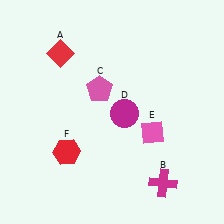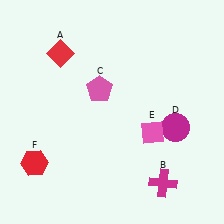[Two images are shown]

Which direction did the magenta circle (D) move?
The magenta circle (D) moved right.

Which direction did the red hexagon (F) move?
The red hexagon (F) moved left.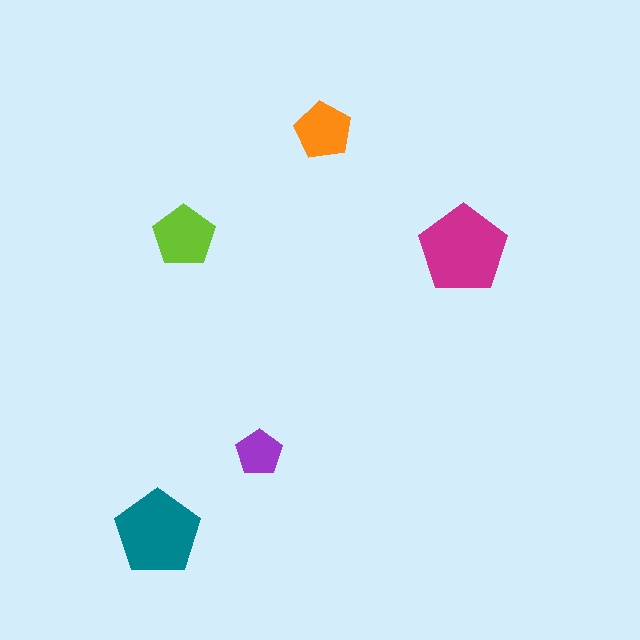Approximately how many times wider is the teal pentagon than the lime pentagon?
About 1.5 times wider.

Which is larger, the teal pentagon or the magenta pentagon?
The magenta one.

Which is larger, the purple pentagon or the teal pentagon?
The teal one.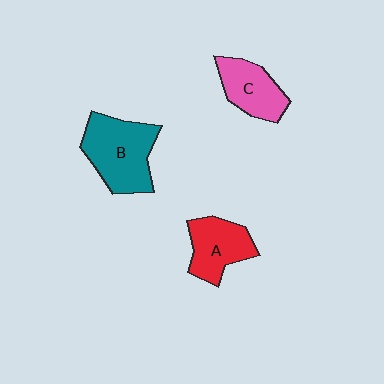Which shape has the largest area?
Shape B (teal).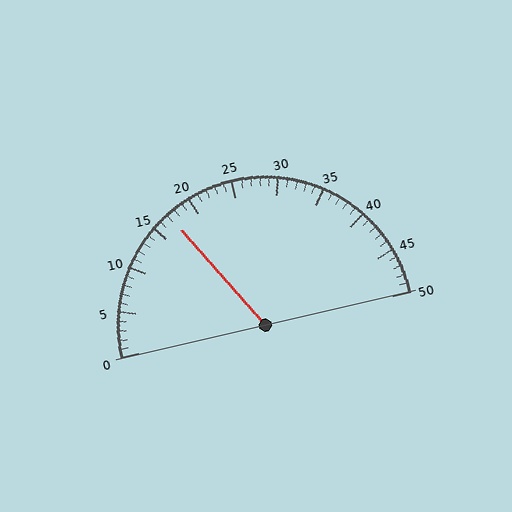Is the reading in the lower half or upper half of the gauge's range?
The reading is in the lower half of the range (0 to 50).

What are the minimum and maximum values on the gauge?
The gauge ranges from 0 to 50.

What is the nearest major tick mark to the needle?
The nearest major tick mark is 15.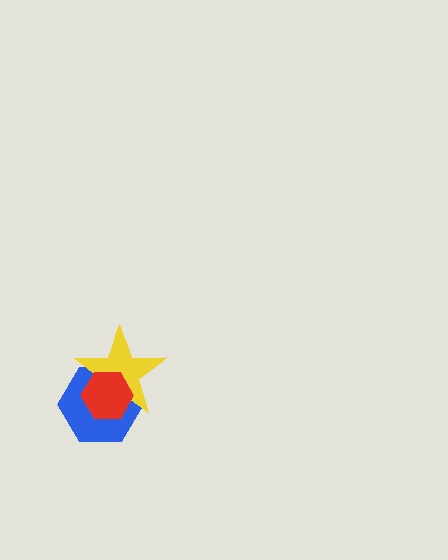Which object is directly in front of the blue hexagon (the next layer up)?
The yellow star is directly in front of the blue hexagon.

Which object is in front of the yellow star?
The red hexagon is in front of the yellow star.